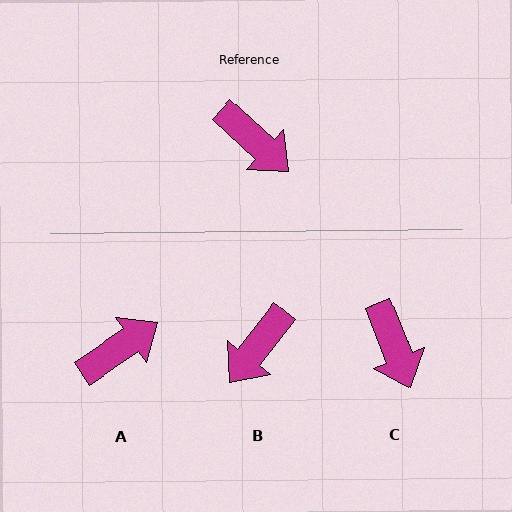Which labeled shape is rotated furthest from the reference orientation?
B, about 85 degrees away.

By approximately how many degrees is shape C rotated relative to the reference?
Approximately 26 degrees clockwise.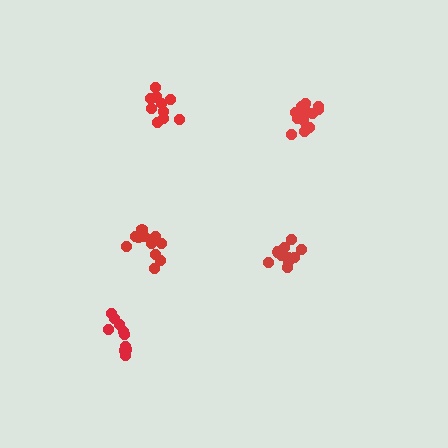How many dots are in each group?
Group 1: 12 dots, Group 2: 10 dots, Group 3: 10 dots, Group 4: 14 dots, Group 5: 11 dots (57 total).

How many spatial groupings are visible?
There are 5 spatial groupings.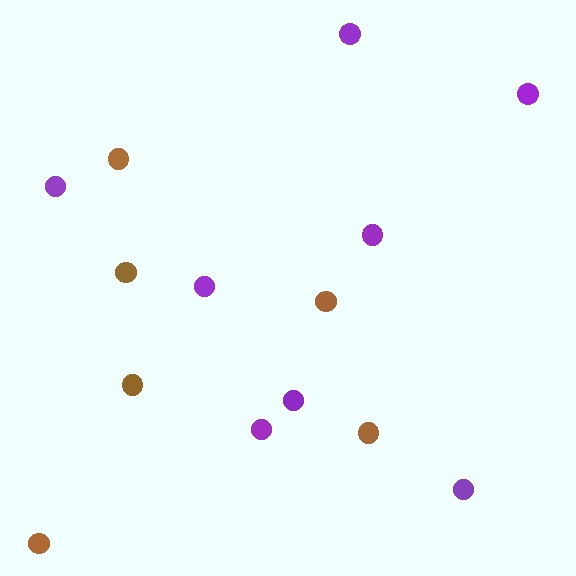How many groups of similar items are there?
There are 2 groups: one group of purple circles (8) and one group of brown circles (6).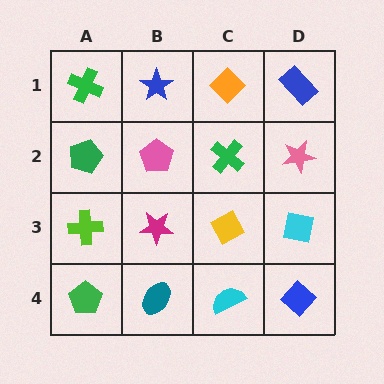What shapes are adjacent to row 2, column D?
A blue rectangle (row 1, column D), a cyan square (row 3, column D), a green cross (row 2, column C).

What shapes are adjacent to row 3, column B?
A pink pentagon (row 2, column B), a teal ellipse (row 4, column B), a lime cross (row 3, column A), a yellow diamond (row 3, column C).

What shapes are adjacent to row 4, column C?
A yellow diamond (row 3, column C), a teal ellipse (row 4, column B), a blue diamond (row 4, column D).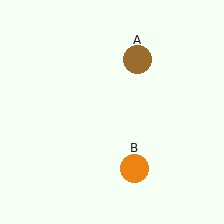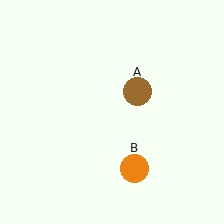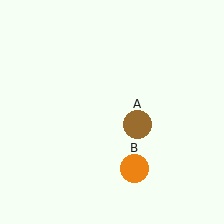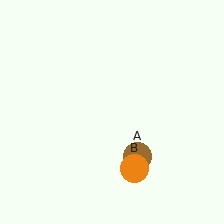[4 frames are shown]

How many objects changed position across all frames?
1 object changed position: brown circle (object A).